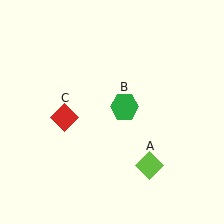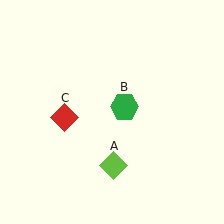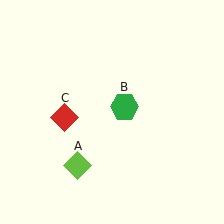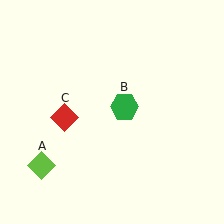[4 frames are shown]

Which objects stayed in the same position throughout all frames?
Green hexagon (object B) and red diamond (object C) remained stationary.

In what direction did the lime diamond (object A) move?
The lime diamond (object A) moved left.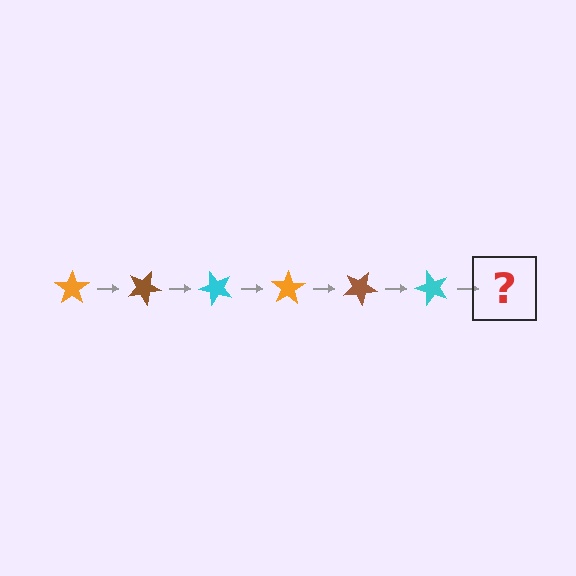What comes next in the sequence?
The next element should be an orange star, rotated 150 degrees from the start.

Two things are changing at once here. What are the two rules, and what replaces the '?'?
The two rules are that it rotates 25 degrees each step and the color cycles through orange, brown, and cyan. The '?' should be an orange star, rotated 150 degrees from the start.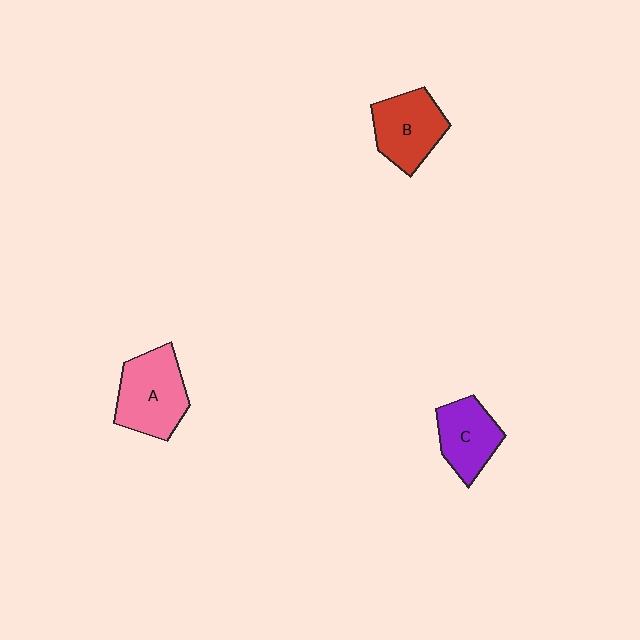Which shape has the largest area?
Shape A (pink).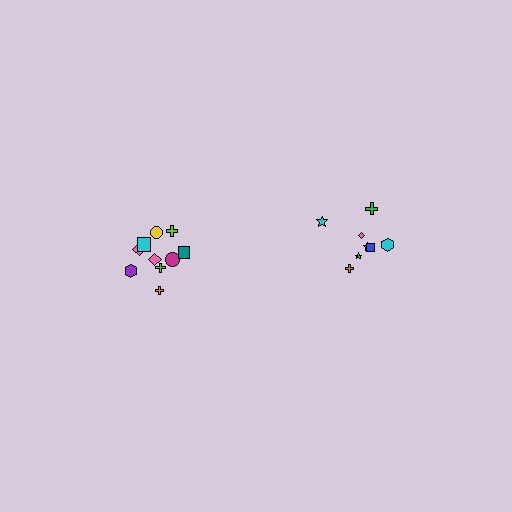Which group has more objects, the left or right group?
The left group.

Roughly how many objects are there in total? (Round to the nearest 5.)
Roughly 20 objects in total.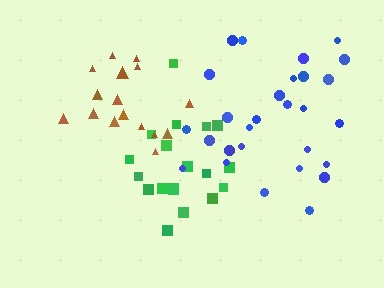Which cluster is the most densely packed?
Brown.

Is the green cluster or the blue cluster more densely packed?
Green.